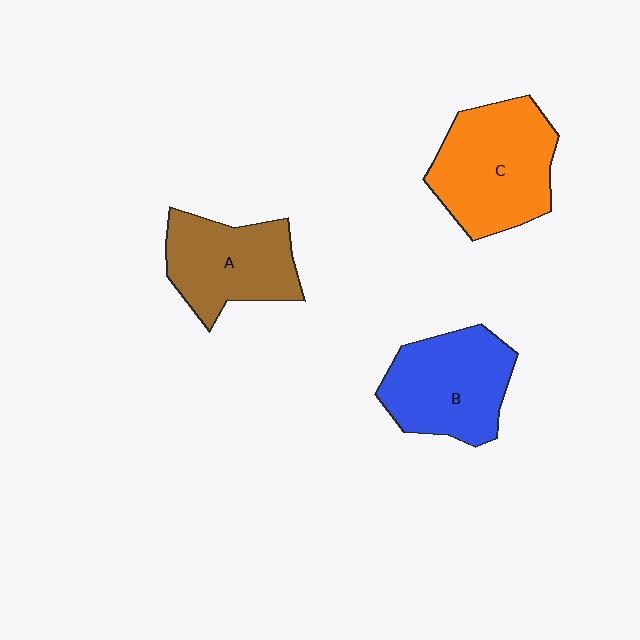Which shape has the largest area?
Shape C (orange).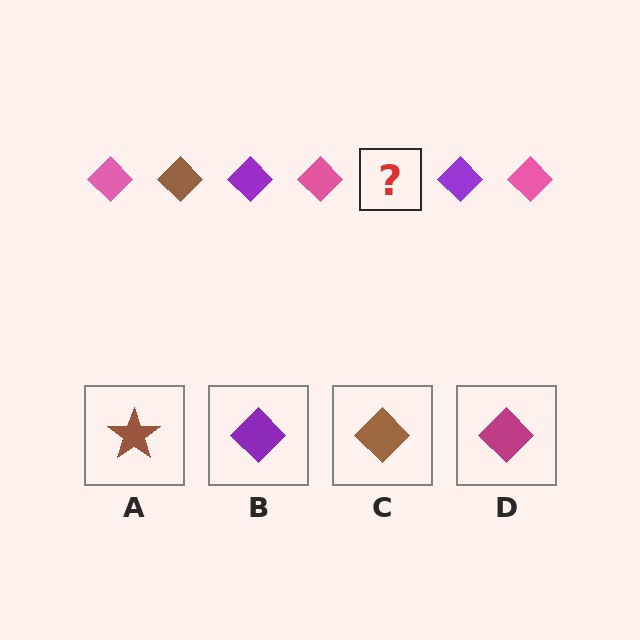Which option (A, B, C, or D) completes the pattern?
C.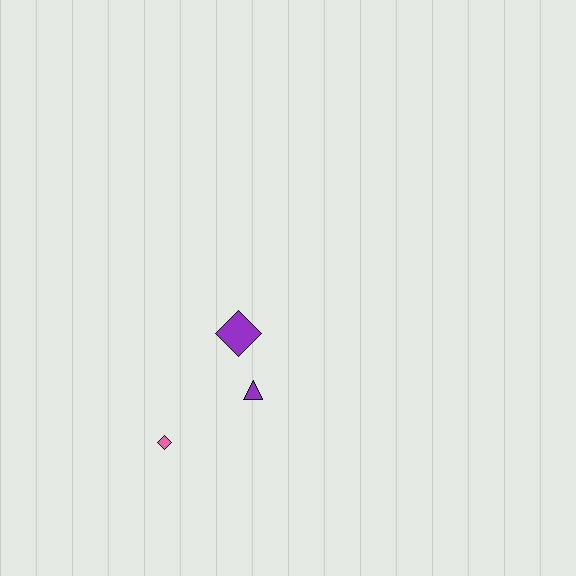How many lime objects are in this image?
There are no lime objects.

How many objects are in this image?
There are 3 objects.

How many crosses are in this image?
There are no crosses.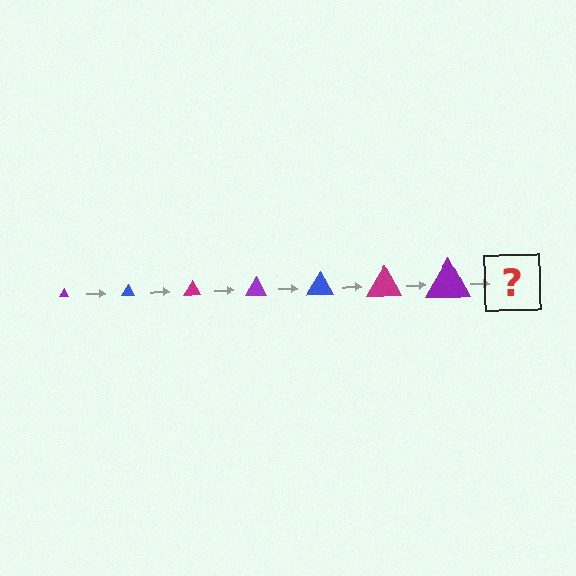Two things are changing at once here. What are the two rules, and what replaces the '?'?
The two rules are that the triangle grows larger each step and the color cycles through purple, blue, and magenta. The '?' should be a blue triangle, larger than the previous one.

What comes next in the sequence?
The next element should be a blue triangle, larger than the previous one.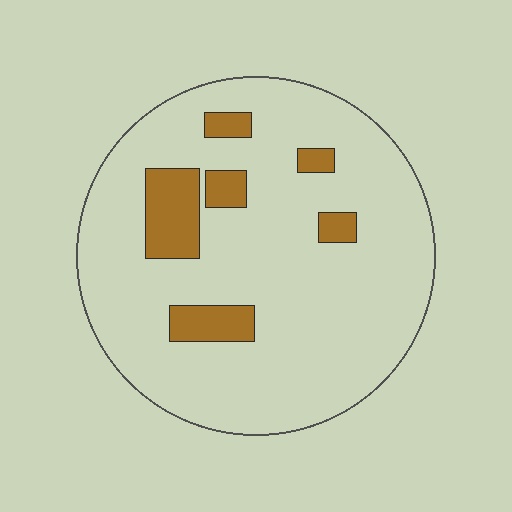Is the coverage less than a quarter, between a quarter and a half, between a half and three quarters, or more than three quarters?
Less than a quarter.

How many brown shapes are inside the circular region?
6.